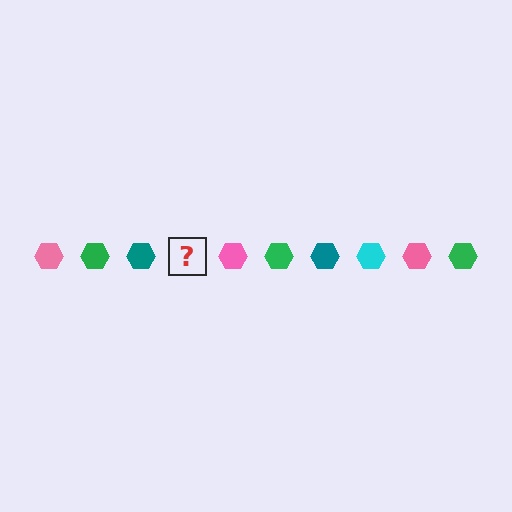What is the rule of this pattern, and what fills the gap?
The rule is that the pattern cycles through pink, green, teal, cyan hexagons. The gap should be filled with a cyan hexagon.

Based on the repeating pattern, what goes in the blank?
The blank should be a cyan hexagon.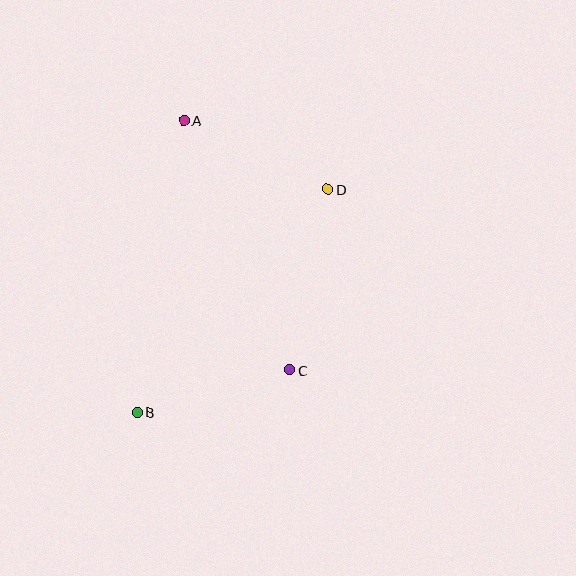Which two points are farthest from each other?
Points A and B are farthest from each other.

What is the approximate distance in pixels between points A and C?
The distance between A and C is approximately 271 pixels.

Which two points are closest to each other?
Points B and C are closest to each other.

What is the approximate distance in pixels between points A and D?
The distance between A and D is approximately 159 pixels.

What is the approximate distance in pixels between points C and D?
The distance between C and D is approximately 185 pixels.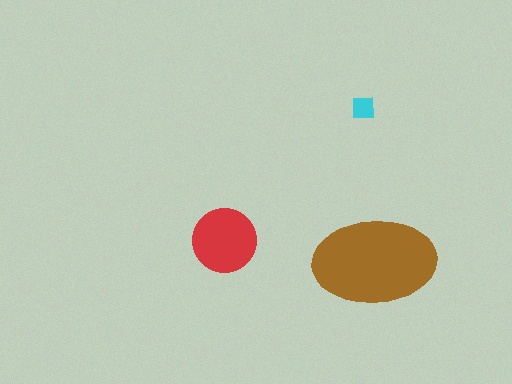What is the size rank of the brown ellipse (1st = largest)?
1st.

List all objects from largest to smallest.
The brown ellipse, the red circle, the cyan square.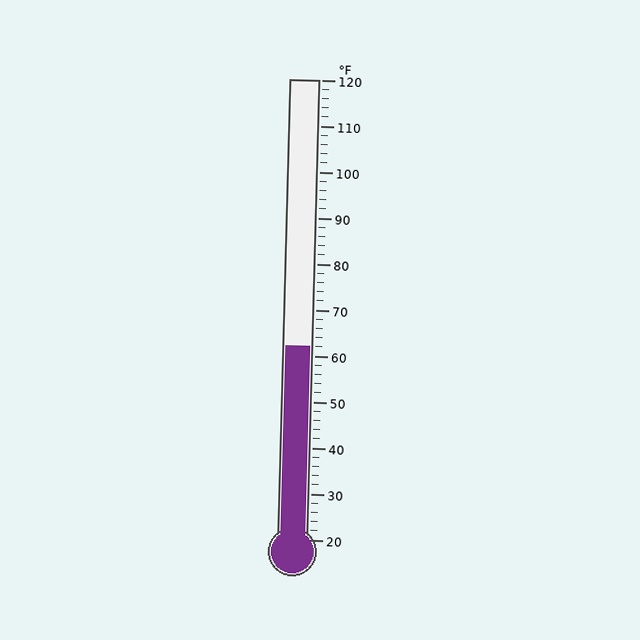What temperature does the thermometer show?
The thermometer shows approximately 62°F.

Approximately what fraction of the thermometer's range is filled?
The thermometer is filled to approximately 40% of its range.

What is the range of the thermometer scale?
The thermometer scale ranges from 20°F to 120°F.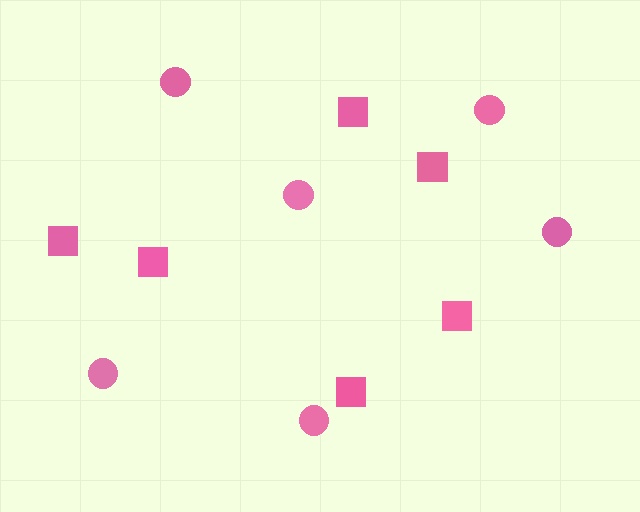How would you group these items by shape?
There are 2 groups: one group of circles (6) and one group of squares (6).